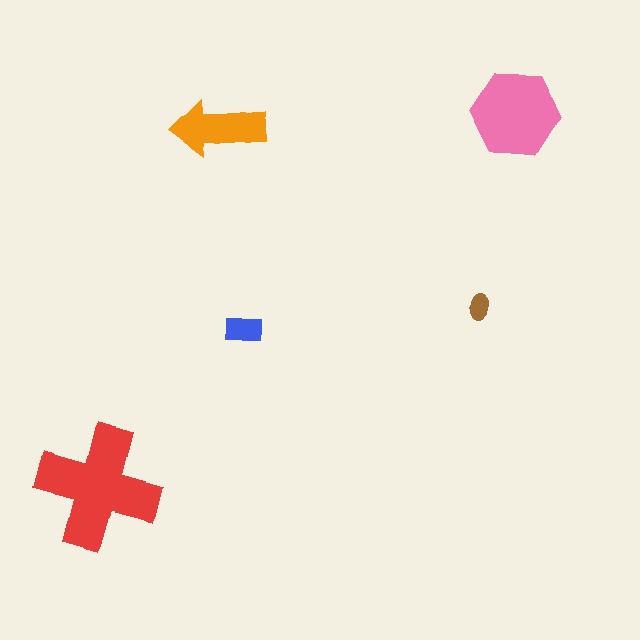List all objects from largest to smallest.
The red cross, the pink hexagon, the orange arrow, the blue rectangle, the brown ellipse.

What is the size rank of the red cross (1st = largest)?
1st.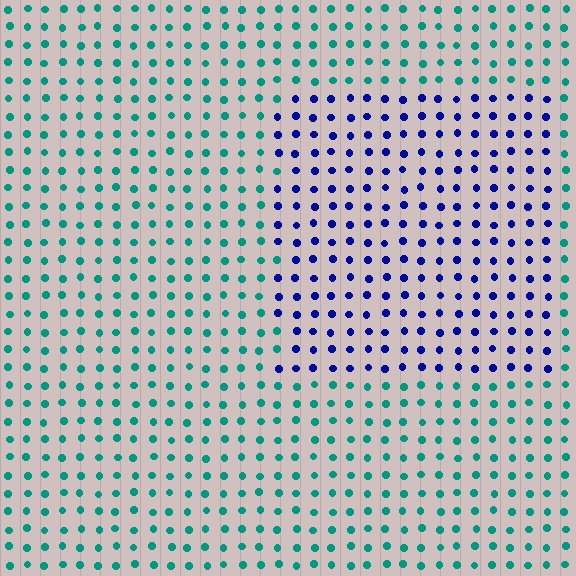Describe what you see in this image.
The image is filled with small teal elements in a uniform arrangement. A rectangle-shaped region is visible where the elements are tinted to a slightly different hue, forming a subtle color boundary.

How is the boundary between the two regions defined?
The boundary is defined purely by a slight shift in hue (about 66 degrees). Spacing, size, and orientation are identical on both sides.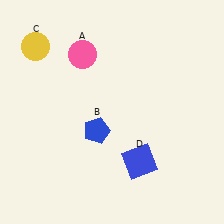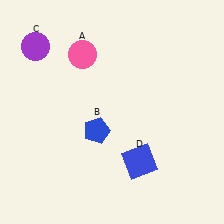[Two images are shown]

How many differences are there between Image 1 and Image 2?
There is 1 difference between the two images.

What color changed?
The circle (C) changed from yellow in Image 1 to purple in Image 2.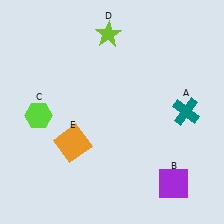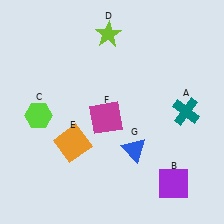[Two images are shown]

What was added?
A magenta square (F), a blue triangle (G) were added in Image 2.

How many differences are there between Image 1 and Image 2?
There are 2 differences between the two images.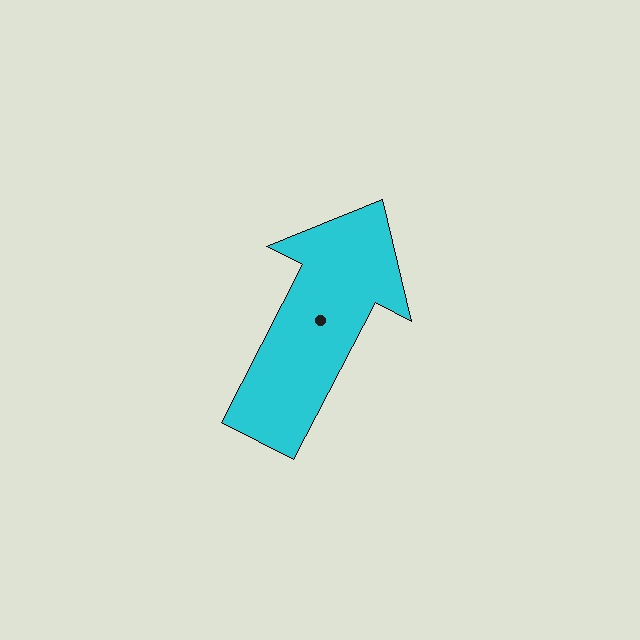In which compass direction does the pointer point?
Northeast.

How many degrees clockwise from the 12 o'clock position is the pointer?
Approximately 27 degrees.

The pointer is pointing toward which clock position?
Roughly 1 o'clock.